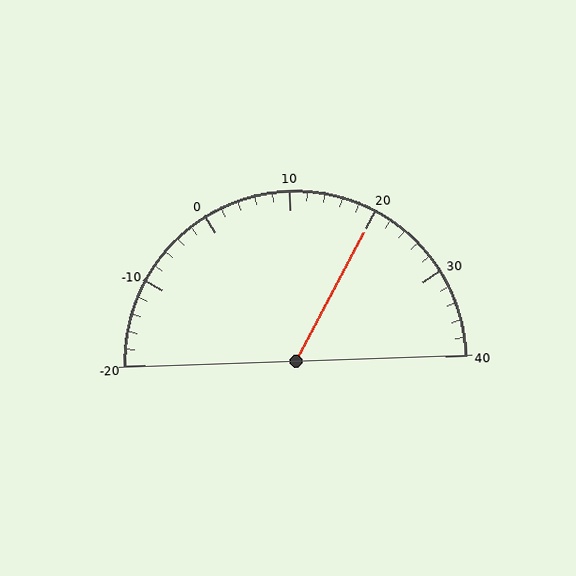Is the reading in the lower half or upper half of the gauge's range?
The reading is in the upper half of the range (-20 to 40).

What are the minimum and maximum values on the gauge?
The gauge ranges from -20 to 40.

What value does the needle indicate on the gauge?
The needle indicates approximately 20.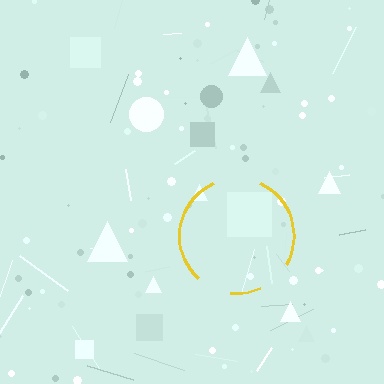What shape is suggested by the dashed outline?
The dashed outline suggests a circle.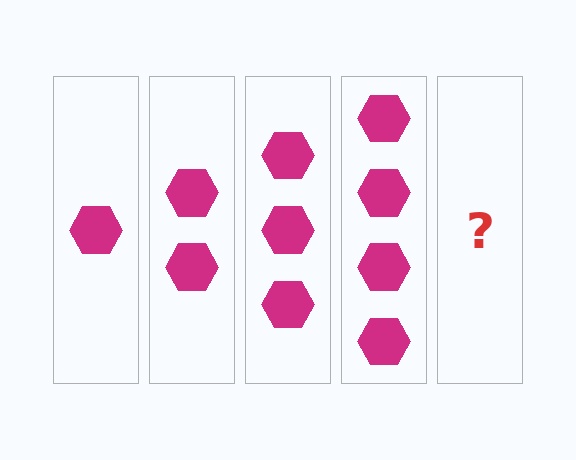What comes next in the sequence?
The next element should be 5 hexagons.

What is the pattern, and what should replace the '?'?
The pattern is that each step adds one more hexagon. The '?' should be 5 hexagons.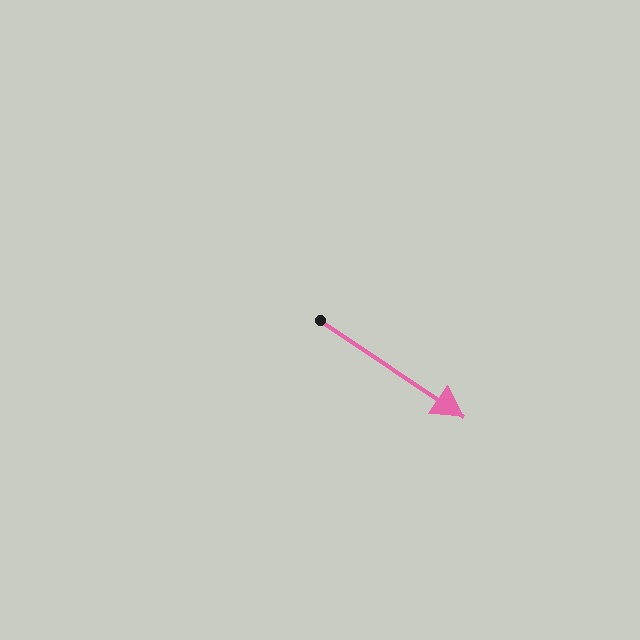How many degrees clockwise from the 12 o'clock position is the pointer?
Approximately 124 degrees.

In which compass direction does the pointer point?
Southeast.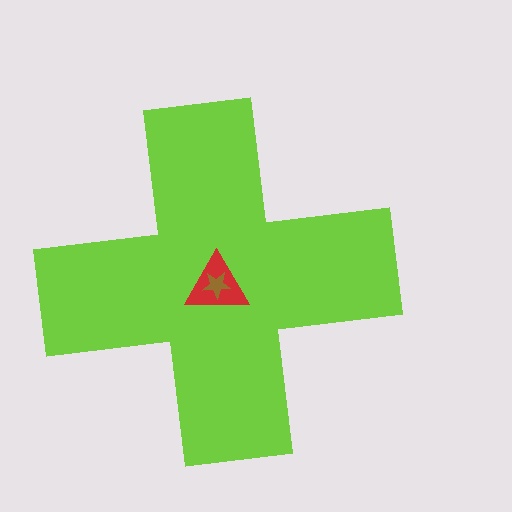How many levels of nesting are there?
3.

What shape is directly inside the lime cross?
The red triangle.